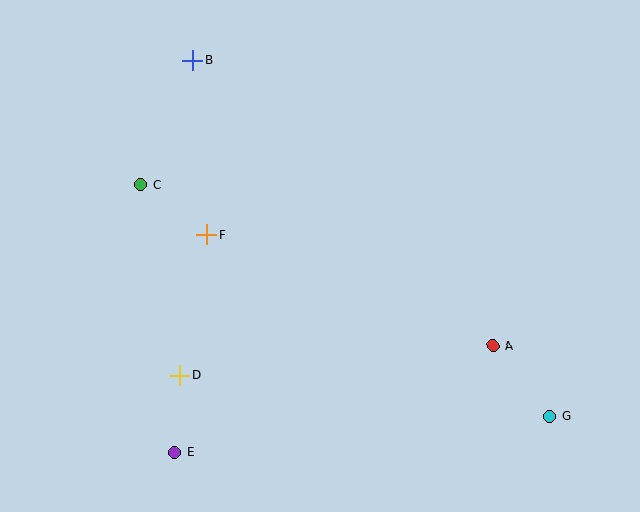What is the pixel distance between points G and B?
The distance between G and B is 504 pixels.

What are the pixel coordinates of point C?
Point C is at (140, 185).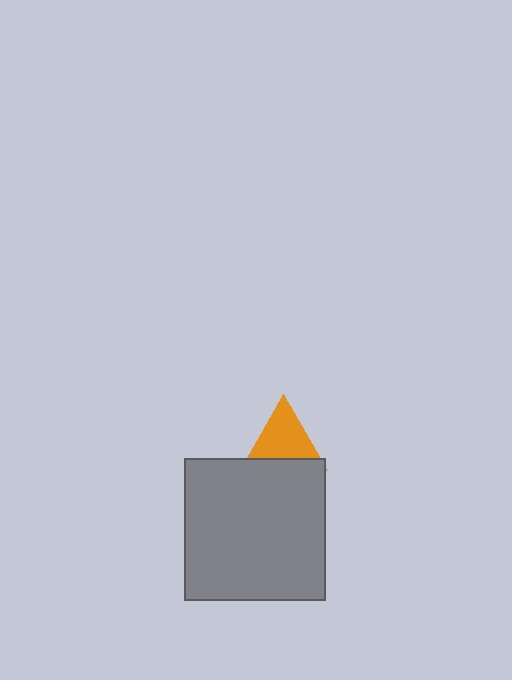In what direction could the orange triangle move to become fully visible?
The orange triangle could move up. That would shift it out from behind the gray square entirely.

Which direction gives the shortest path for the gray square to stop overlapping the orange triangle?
Moving down gives the shortest separation.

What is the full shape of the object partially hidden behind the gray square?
The partially hidden object is an orange triangle.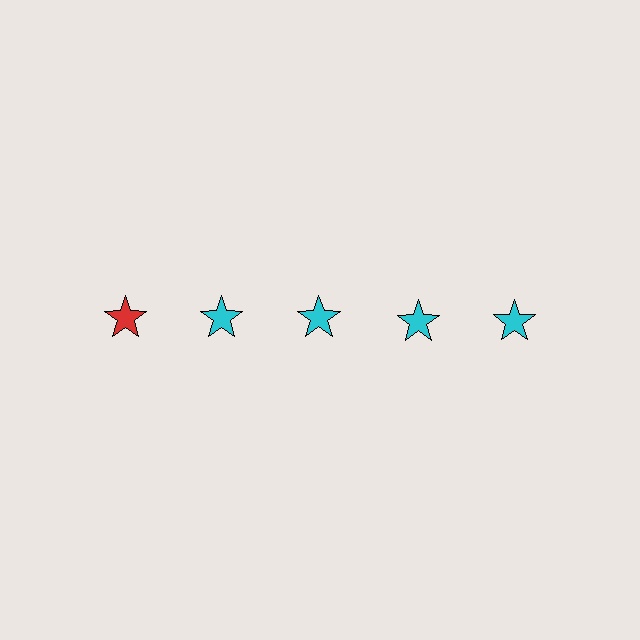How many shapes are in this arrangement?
There are 5 shapes arranged in a grid pattern.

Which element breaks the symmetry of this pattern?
The red star in the top row, leftmost column breaks the symmetry. All other shapes are cyan stars.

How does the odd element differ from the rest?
It has a different color: red instead of cyan.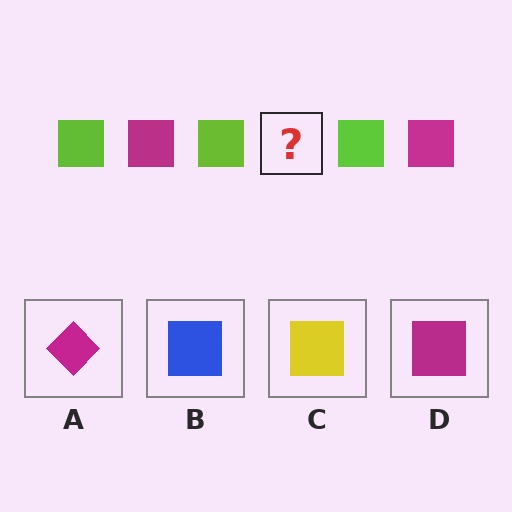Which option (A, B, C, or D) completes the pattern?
D.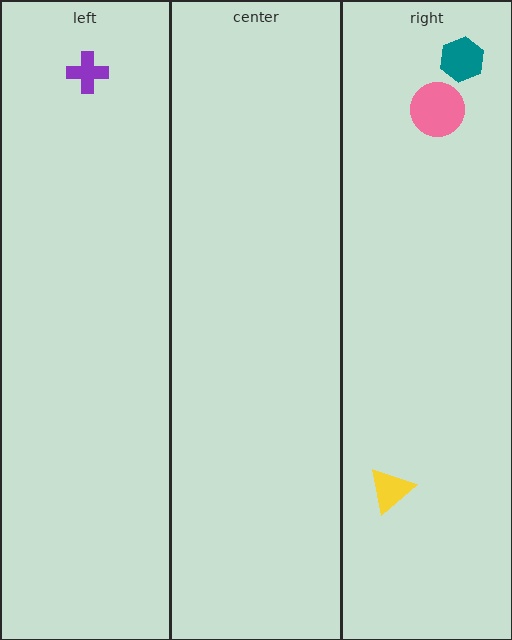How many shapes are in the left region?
1.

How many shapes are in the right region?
3.